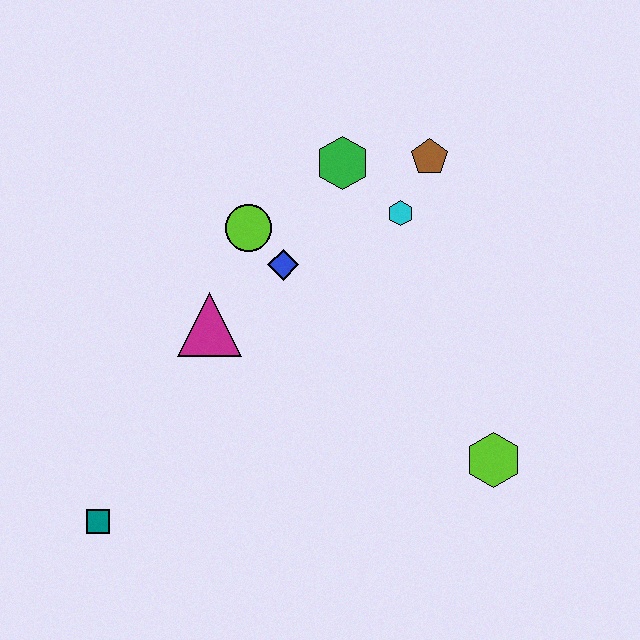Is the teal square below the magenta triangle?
Yes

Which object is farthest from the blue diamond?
The teal square is farthest from the blue diamond.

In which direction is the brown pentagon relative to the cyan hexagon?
The brown pentagon is above the cyan hexagon.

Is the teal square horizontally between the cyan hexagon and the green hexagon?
No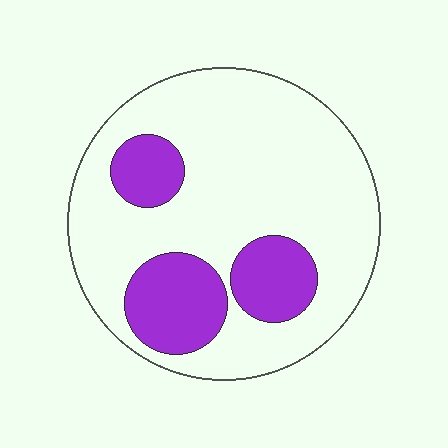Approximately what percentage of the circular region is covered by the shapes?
Approximately 25%.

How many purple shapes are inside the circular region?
3.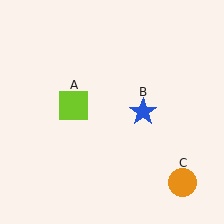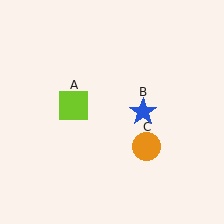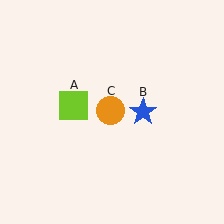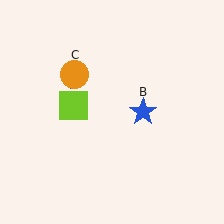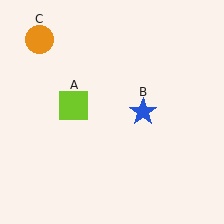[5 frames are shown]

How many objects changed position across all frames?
1 object changed position: orange circle (object C).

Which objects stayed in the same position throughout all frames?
Lime square (object A) and blue star (object B) remained stationary.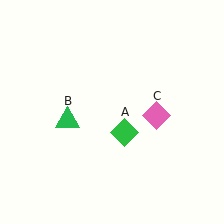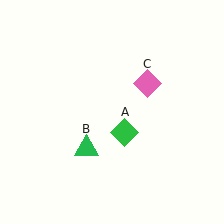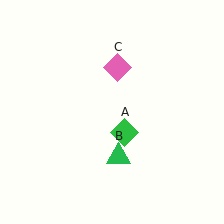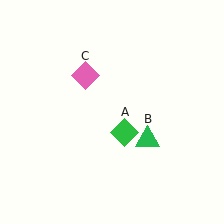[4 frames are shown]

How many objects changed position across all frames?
2 objects changed position: green triangle (object B), pink diamond (object C).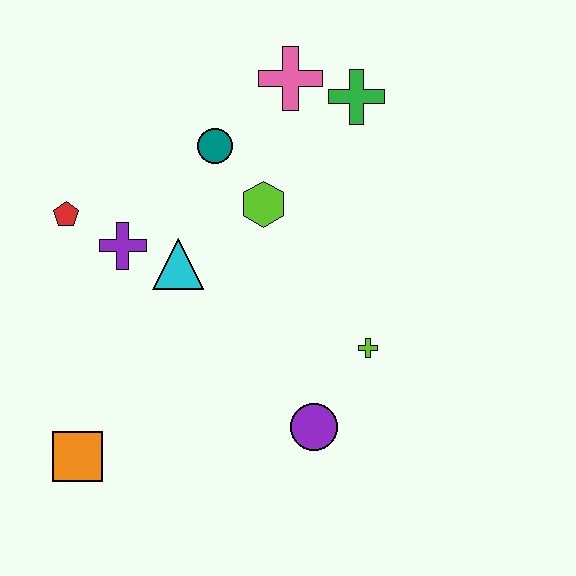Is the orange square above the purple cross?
No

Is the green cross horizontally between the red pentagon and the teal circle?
No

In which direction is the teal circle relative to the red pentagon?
The teal circle is to the right of the red pentagon.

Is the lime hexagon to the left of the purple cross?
No